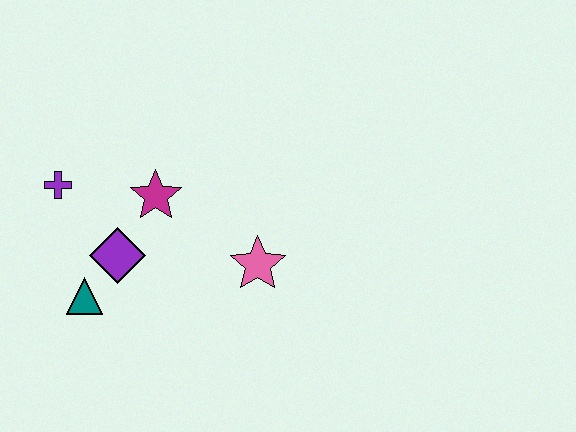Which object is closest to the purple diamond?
The teal triangle is closest to the purple diamond.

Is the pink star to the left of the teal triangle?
No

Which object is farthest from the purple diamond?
The pink star is farthest from the purple diamond.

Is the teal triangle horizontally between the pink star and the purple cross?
Yes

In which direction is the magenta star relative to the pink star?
The magenta star is to the left of the pink star.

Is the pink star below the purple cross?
Yes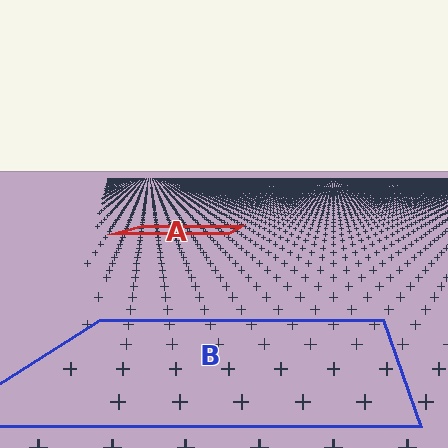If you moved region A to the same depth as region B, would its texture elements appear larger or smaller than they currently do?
They would appear larger. At a closer depth, the same texture elements are projected at a bigger on-screen size.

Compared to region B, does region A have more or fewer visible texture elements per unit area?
Region A has more texture elements per unit area — they are packed more densely because it is farther away.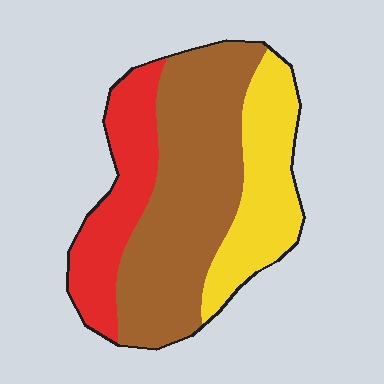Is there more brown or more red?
Brown.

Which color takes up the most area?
Brown, at roughly 50%.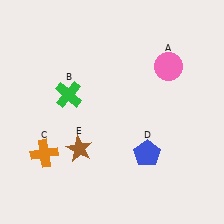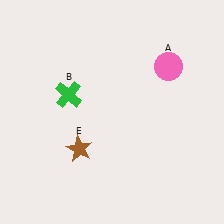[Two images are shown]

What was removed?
The orange cross (C), the blue pentagon (D) were removed in Image 2.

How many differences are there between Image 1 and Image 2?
There are 2 differences between the two images.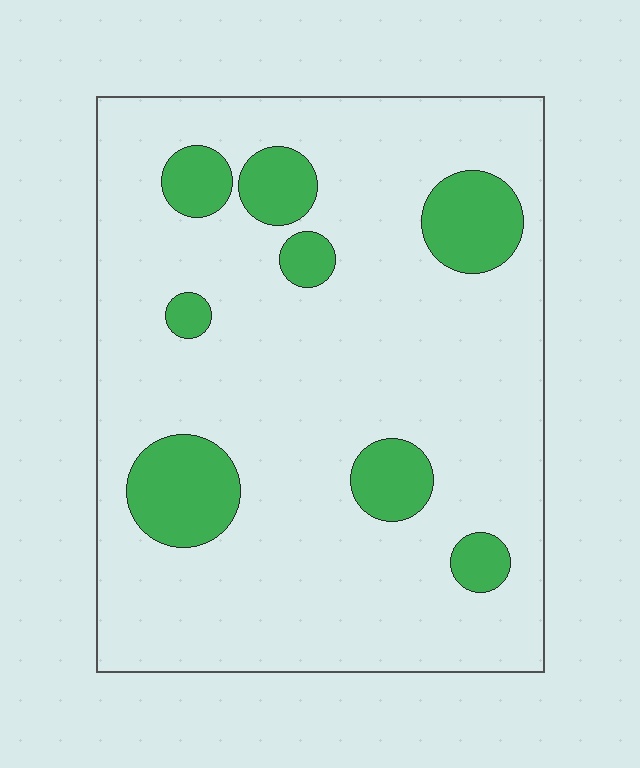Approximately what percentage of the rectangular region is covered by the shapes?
Approximately 15%.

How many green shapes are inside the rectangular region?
8.